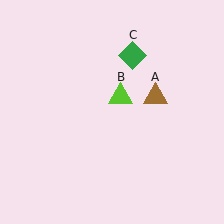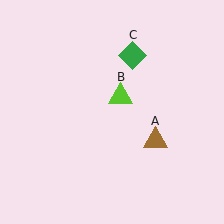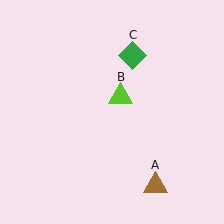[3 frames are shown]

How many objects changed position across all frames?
1 object changed position: brown triangle (object A).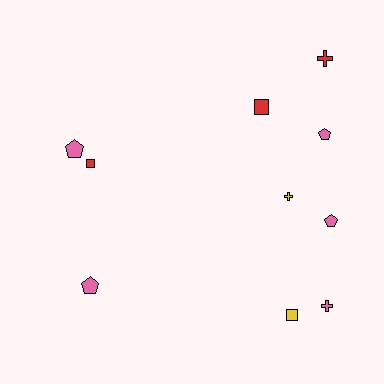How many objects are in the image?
There are 10 objects.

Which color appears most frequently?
Pink, with 5 objects.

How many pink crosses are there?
There is 1 pink cross.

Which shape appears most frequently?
Pentagon, with 4 objects.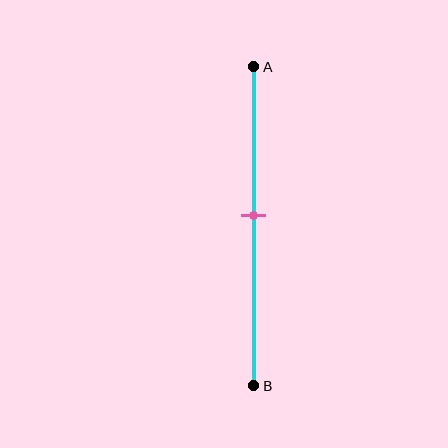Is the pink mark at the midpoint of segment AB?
No, the mark is at about 45% from A, not at the 50% midpoint.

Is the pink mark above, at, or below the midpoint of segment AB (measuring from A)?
The pink mark is above the midpoint of segment AB.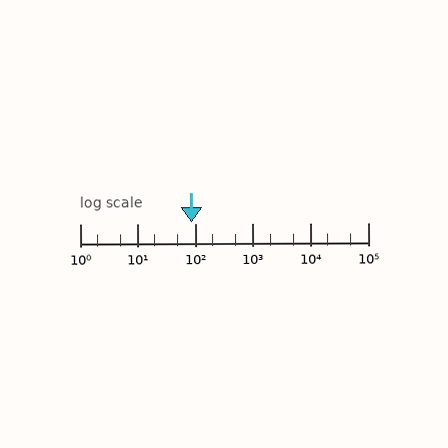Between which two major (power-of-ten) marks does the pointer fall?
The pointer is between 10 and 100.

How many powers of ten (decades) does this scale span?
The scale spans 5 decades, from 1 to 100000.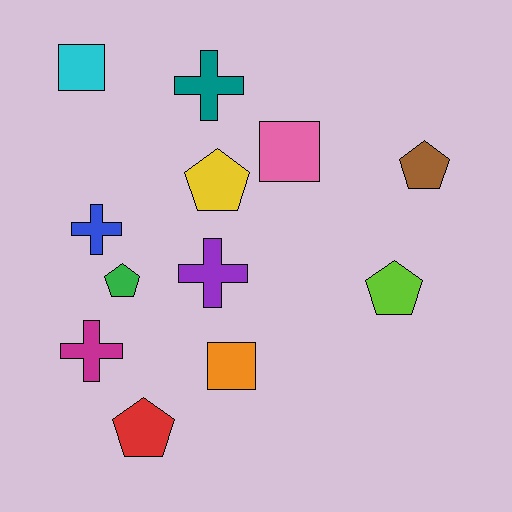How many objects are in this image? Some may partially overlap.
There are 12 objects.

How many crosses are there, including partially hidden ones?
There are 4 crosses.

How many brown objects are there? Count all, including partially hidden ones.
There is 1 brown object.